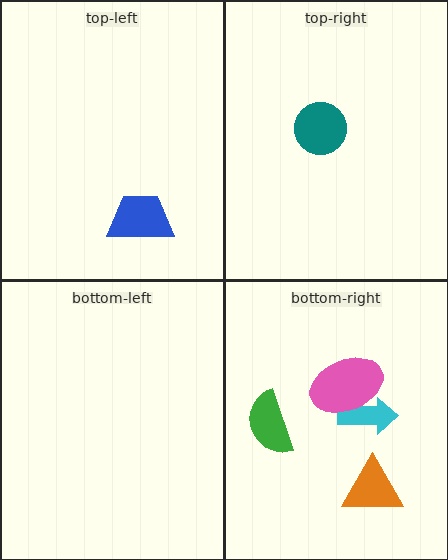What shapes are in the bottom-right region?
The orange triangle, the green semicircle, the cyan arrow, the pink ellipse.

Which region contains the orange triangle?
The bottom-right region.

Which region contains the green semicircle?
The bottom-right region.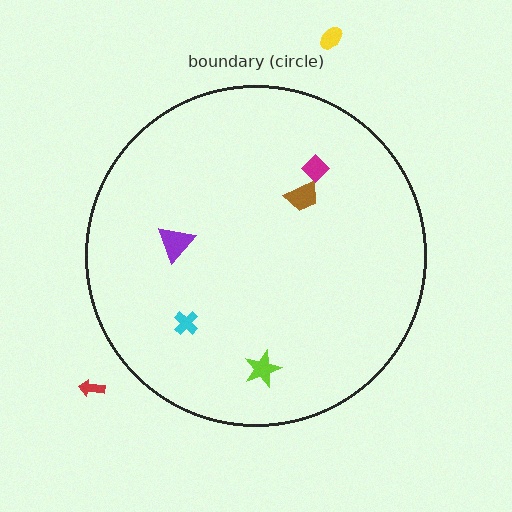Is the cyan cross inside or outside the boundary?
Inside.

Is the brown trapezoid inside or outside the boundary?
Inside.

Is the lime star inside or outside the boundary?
Inside.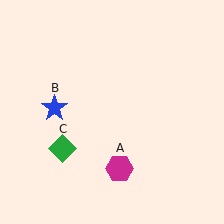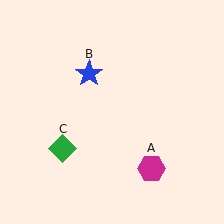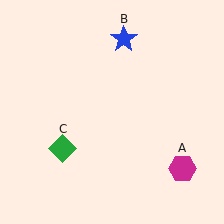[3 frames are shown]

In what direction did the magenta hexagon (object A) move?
The magenta hexagon (object A) moved right.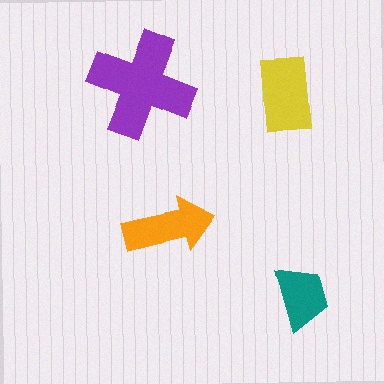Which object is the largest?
The purple cross.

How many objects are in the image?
There are 4 objects in the image.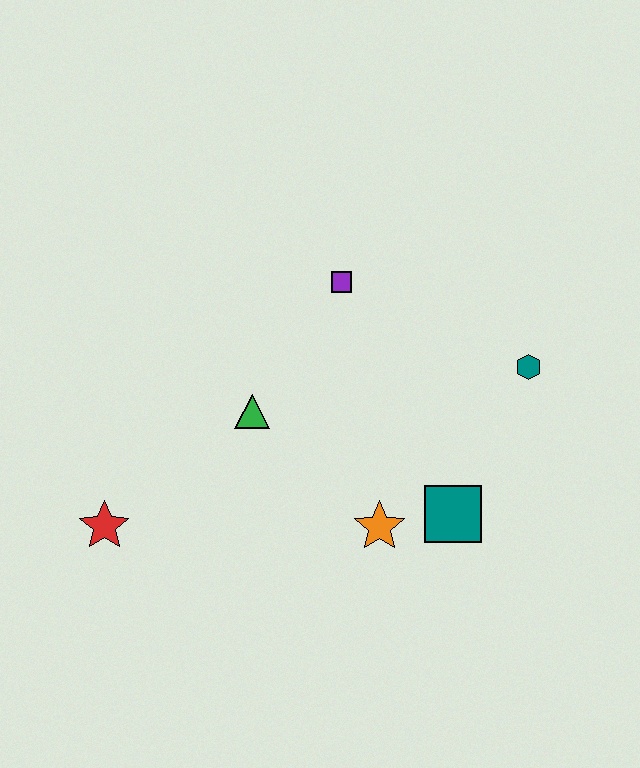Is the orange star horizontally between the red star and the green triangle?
No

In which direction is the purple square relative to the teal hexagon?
The purple square is to the left of the teal hexagon.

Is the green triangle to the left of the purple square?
Yes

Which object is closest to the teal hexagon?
The teal square is closest to the teal hexagon.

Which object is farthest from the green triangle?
The teal hexagon is farthest from the green triangle.